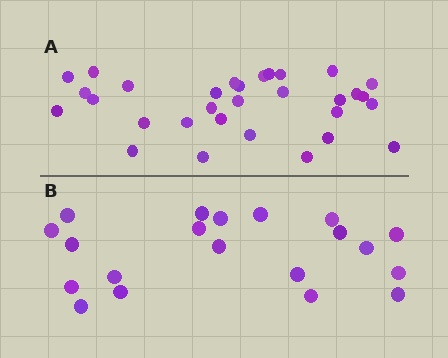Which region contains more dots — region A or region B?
Region A (the top region) has more dots.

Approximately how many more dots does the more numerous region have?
Region A has roughly 12 or so more dots than region B.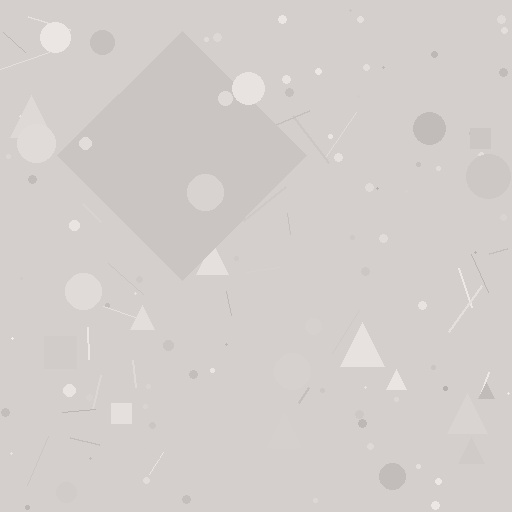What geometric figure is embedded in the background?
A diamond is embedded in the background.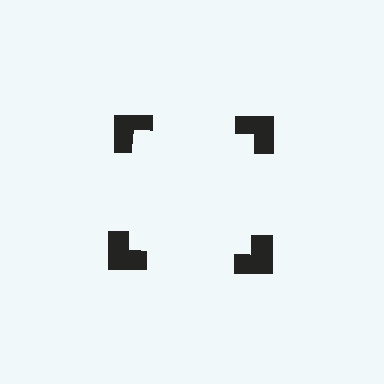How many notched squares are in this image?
There are 4 — one at each vertex of the illusory square.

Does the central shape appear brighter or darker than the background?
It typically appears slightly brighter than the background, even though no actual brightness change is drawn.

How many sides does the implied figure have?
4 sides.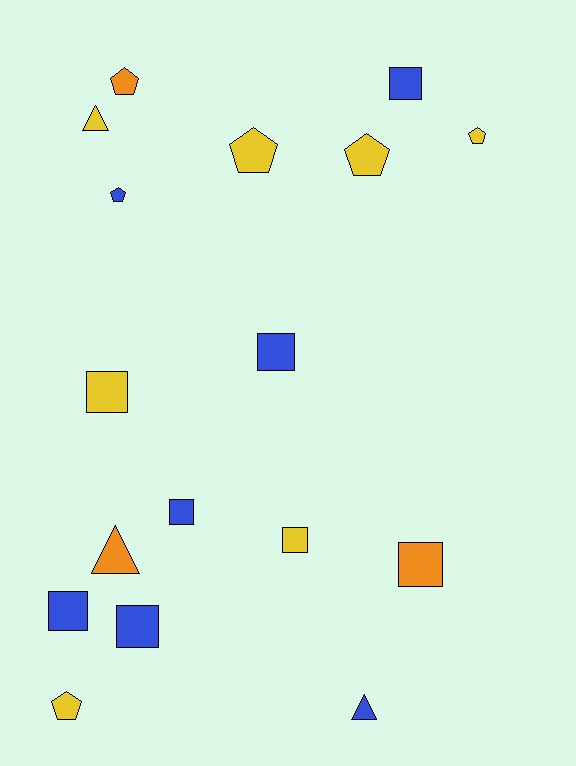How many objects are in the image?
There are 17 objects.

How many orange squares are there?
There is 1 orange square.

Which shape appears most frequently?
Square, with 8 objects.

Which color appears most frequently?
Yellow, with 7 objects.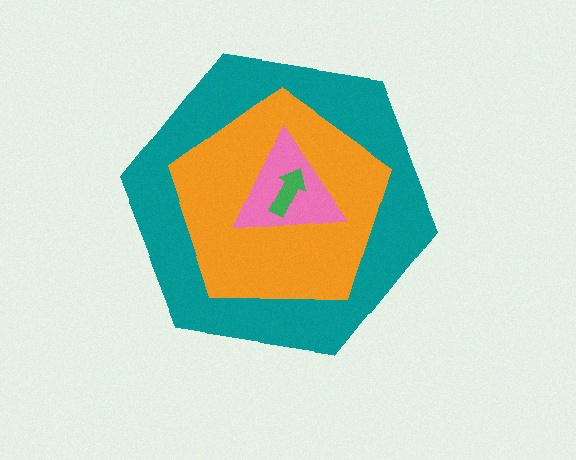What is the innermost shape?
The green arrow.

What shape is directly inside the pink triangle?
The green arrow.